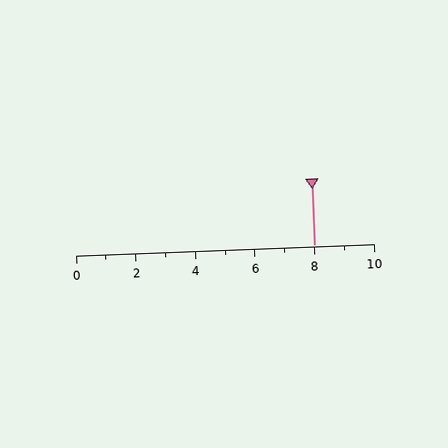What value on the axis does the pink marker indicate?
The marker indicates approximately 8.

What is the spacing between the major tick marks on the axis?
The major ticks are spaced 2 apart.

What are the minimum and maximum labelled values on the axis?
The axis runs from 0 to 10.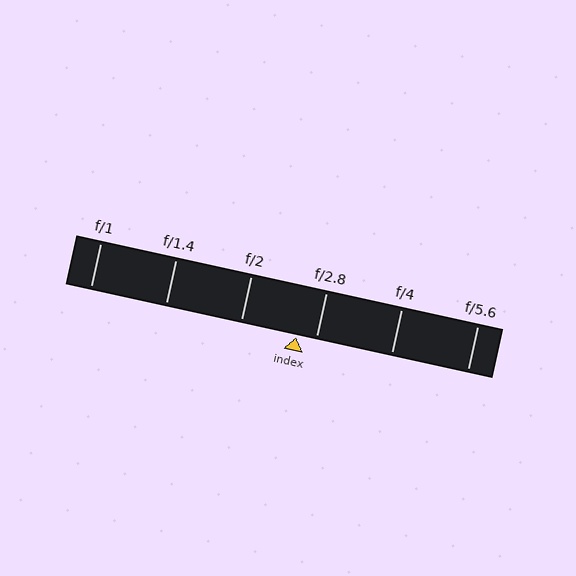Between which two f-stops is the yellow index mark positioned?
The index mark is between f/2 and f/2.8.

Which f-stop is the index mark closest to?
The index mark is closest to f/2.8.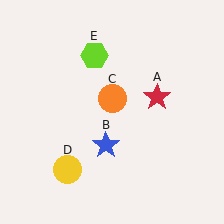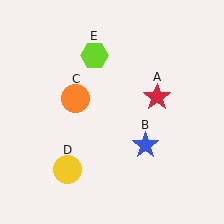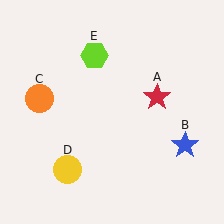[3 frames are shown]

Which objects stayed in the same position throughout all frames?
Red star (object A) and yellow circle (object D) and lime hexagon (object E) remained stationary.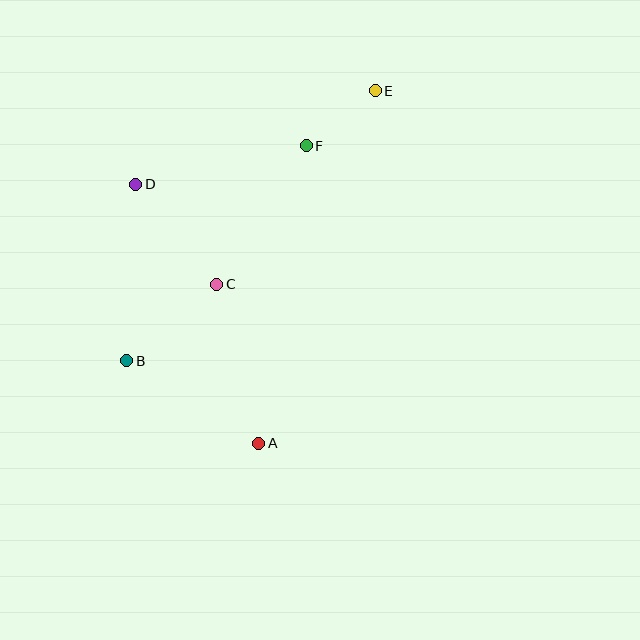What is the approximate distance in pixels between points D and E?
The distance between D and E is approximately 257 pixels.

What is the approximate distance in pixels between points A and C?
The distance between A and C is approximately 164 pixels.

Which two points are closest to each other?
Points E and F are closest to each other.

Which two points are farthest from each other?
Points A and E are farthest from each other.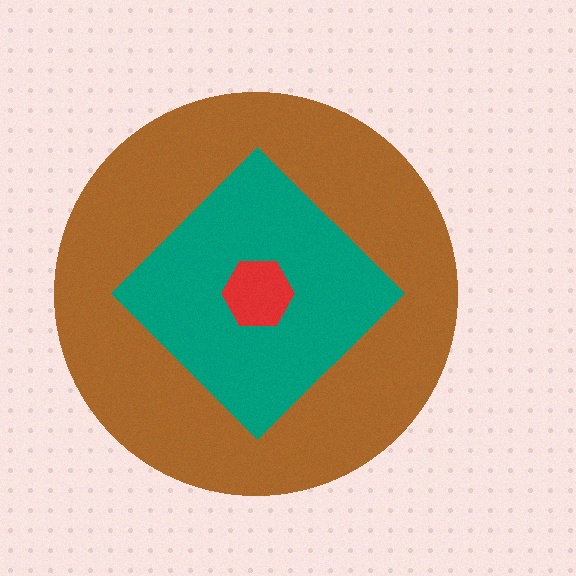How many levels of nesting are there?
3.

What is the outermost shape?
The brown circle.